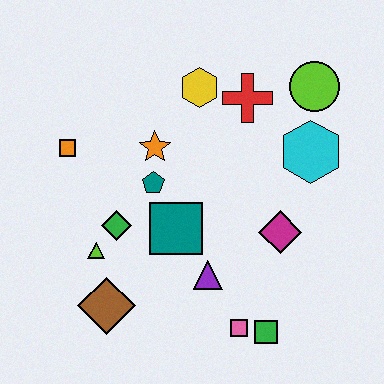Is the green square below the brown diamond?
Yes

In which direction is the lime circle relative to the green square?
The lime circle is above the green square.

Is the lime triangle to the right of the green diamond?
No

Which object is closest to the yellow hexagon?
The red cross is closest to the yellow hexagon.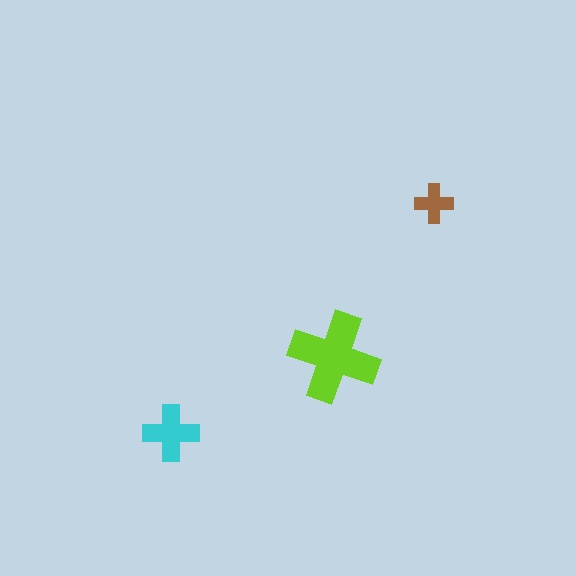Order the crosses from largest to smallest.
the lime one, the cyan one, the brown one.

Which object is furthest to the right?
The brown cross is rightmost.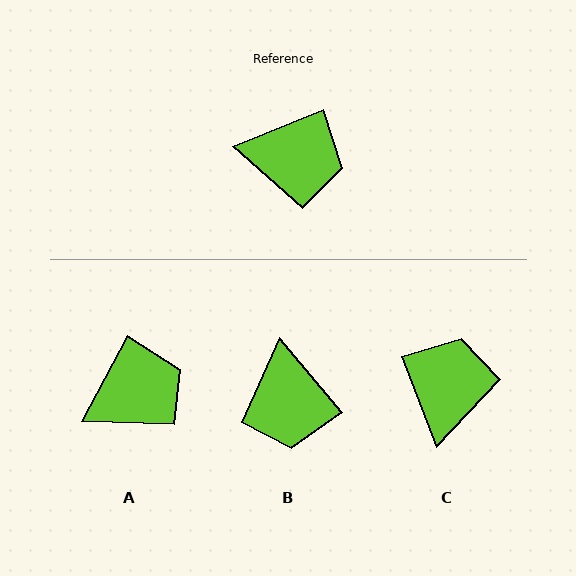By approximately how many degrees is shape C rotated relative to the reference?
Approximately 89 degrees counter-clockwise.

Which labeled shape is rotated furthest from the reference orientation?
C, about 89 degrees away.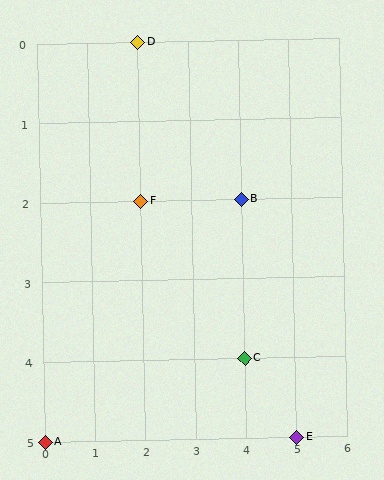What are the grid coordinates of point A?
Point A is at grid coordinates (0, 5).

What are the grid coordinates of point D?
Point D is at grid coordinates (2, 0).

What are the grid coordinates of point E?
Point E is at grid coordinates (5, 5).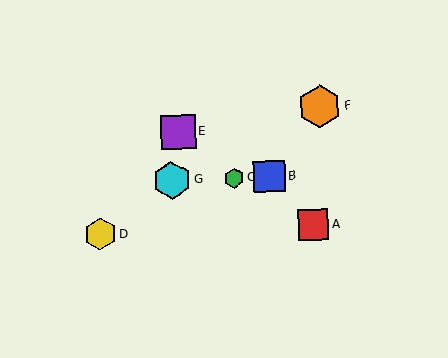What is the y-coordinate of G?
Object G is at y≈180.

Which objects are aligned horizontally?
Objects B, C, G are aligned horizontally.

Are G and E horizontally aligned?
No, G is at y≈180 and E is at y≈132.